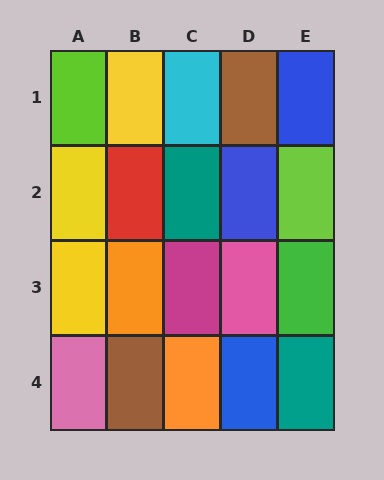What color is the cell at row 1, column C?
Cyan.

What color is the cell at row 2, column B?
Red.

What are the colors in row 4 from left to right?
Pink, brown, orange, blue, teal.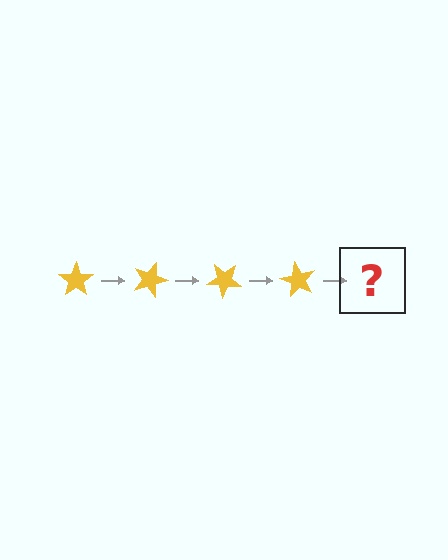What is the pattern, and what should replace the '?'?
The pattern is that the star rotates 20 degrees each step. The '?' should be a yellow star rotated 80 degrees.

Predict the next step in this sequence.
The next step is a yellow star rotated 80 degrees.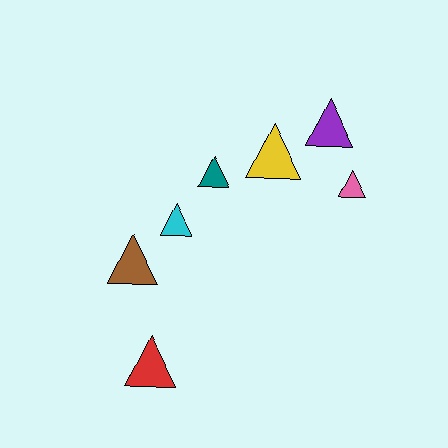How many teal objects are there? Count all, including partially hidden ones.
There is 1 teal object.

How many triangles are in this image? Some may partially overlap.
There are 7 triangles.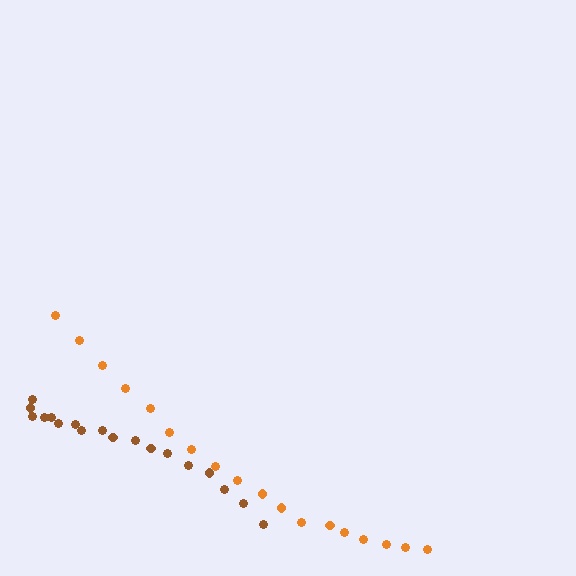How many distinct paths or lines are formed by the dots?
There are 2 distinct paths.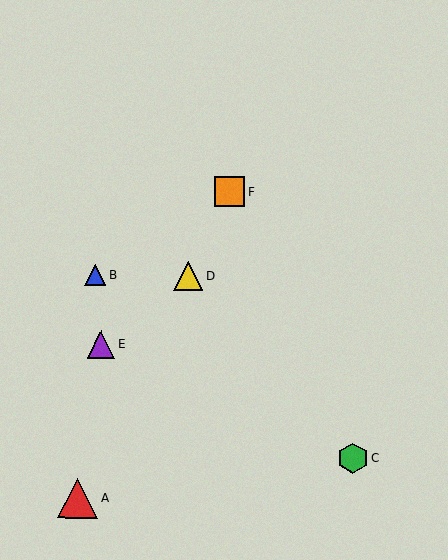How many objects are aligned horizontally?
2 objects (B, D) are aligned horizontally.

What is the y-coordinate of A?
Object A is at y≈498.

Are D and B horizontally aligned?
Yes, both are at y≈275.